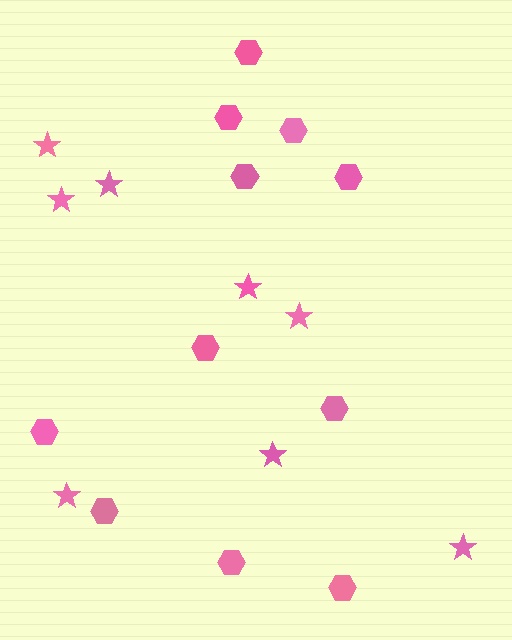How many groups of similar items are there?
There are 2 groups: one group of stars (8) and one group of hexagons (11).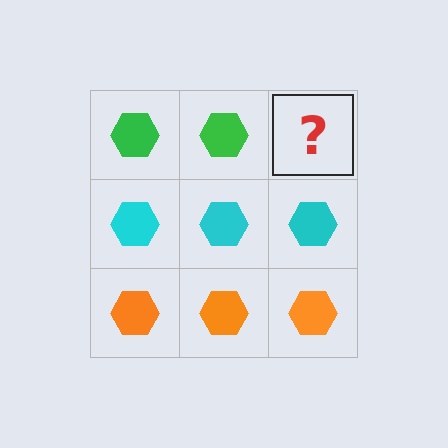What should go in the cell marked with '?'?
The missing cell should contain a green hexagon.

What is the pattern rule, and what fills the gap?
The rule is that each row has a consistent color. The gap should be filled with a green hexagon.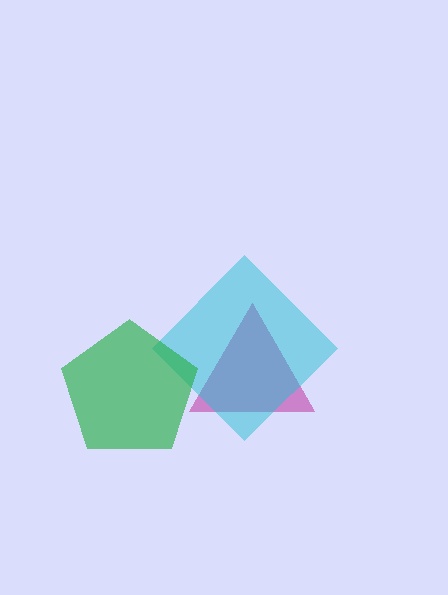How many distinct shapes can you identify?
There are 3 distinct shapes: a magenta triangle, a cyan diamond, a green pentagon.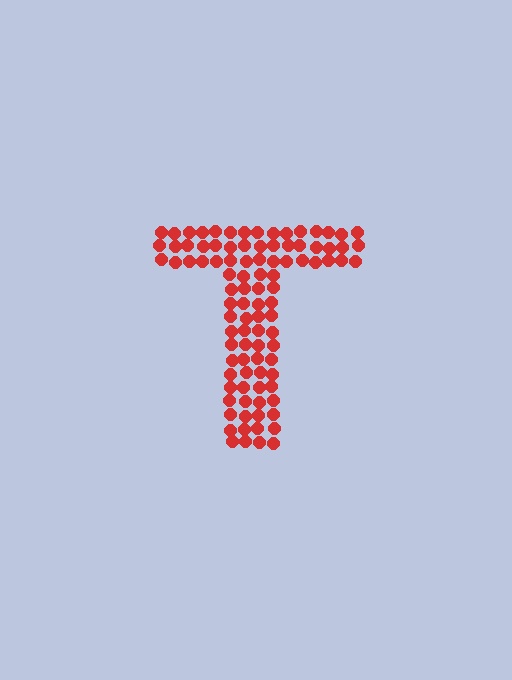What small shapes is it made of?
It is made of small circles.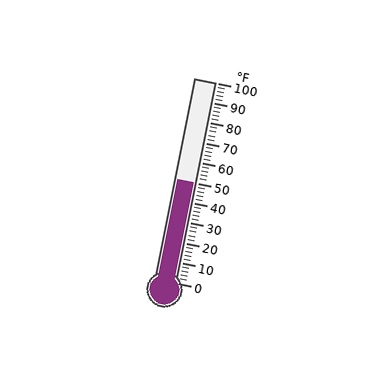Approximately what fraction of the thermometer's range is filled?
The thermometer is filled to approximately 50% of its range.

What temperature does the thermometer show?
The thermometer shows approximately 50°F.